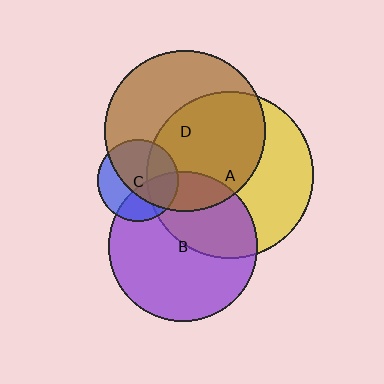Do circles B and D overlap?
Yes.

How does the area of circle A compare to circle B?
Approximately 1.3 times.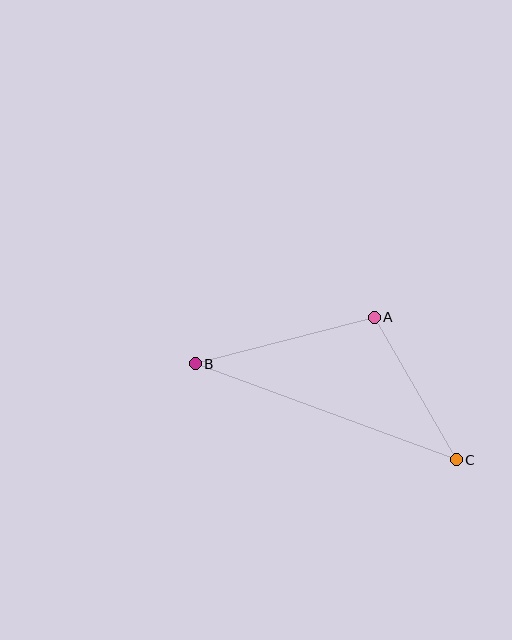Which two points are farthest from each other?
Points B and C are farthest from each other.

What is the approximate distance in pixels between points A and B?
The distance between A and B is approximately 185 pixels.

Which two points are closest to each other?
Points A and C are closest to each other.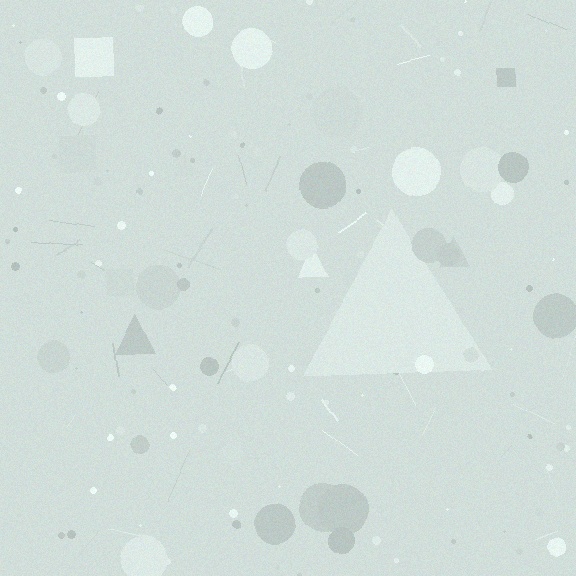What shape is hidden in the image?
A triangle is hidden in the image.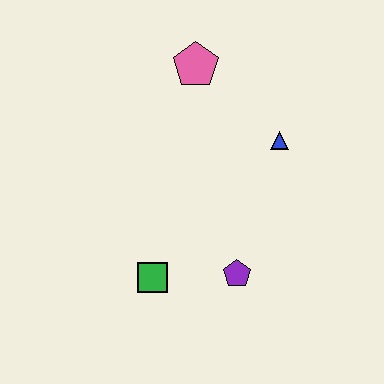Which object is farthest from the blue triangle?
The green square is farthest from the blue triangle.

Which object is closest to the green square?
The purple pentagon is closest to the green square.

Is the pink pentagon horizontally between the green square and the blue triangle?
Yes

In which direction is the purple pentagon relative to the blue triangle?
The purple pentagon is below the blue triangle.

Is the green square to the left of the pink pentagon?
Yes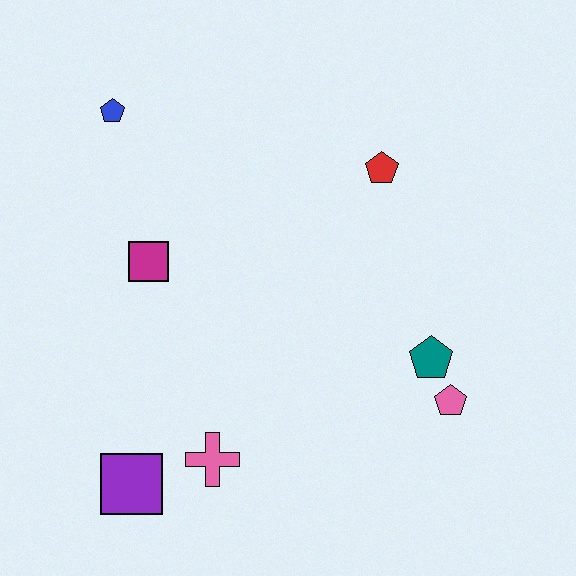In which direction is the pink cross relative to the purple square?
The pink cross is to the right of the purple square.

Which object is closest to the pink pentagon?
The teal pentagon is closest to the pink pentagon.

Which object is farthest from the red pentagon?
The purple square is farthest from the red pentagon.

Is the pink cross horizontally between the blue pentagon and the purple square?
No